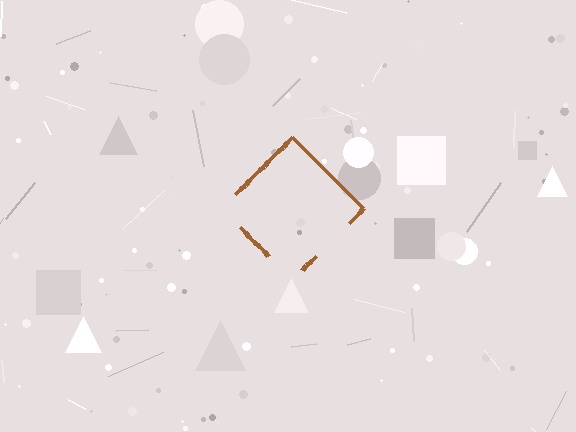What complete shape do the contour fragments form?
The contour fragments form a diamond.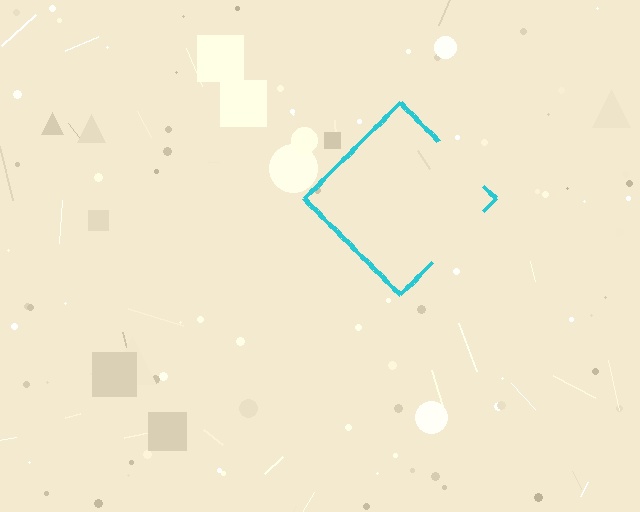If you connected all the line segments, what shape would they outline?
They would outline a diamond.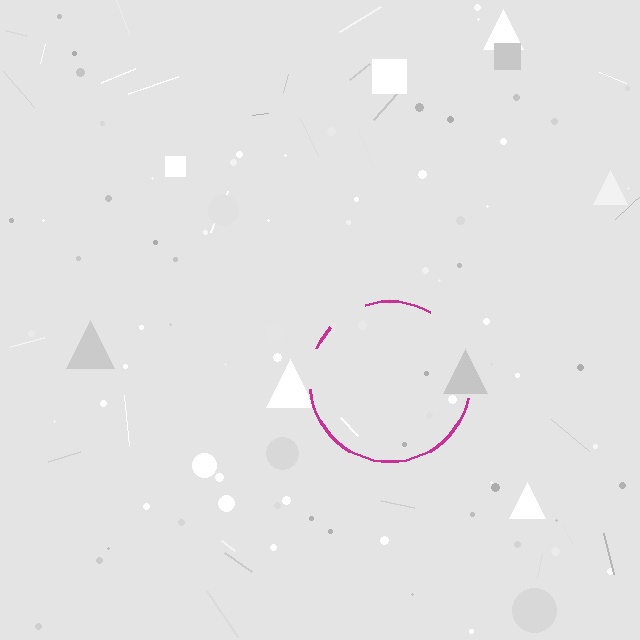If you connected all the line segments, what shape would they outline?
They would outline a circle.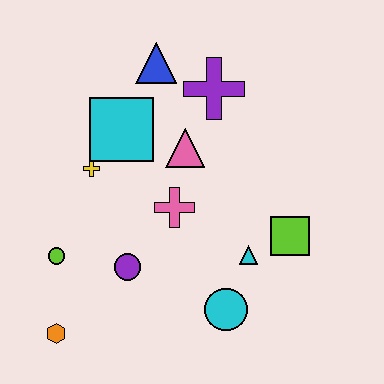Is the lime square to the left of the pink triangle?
No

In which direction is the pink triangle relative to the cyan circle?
The pink triangle is above the cyan circle.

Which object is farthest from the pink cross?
The orange hexagon is farthest from the pink cross.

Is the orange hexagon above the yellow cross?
No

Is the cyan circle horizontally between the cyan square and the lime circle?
No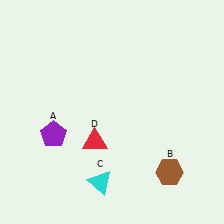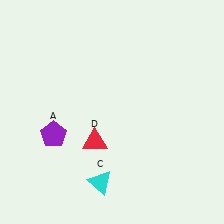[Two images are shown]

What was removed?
The brown hexagon (B) was removed in Image 2.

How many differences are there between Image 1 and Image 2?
There is 1 difference between the two images.